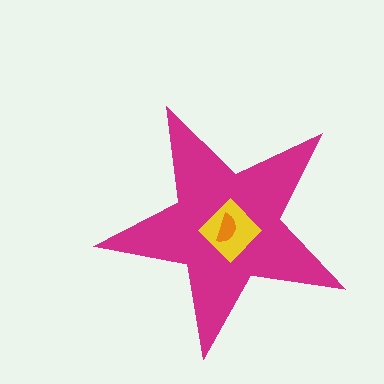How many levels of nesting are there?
3.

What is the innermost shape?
The orange semicircle.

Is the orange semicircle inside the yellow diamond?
Yes.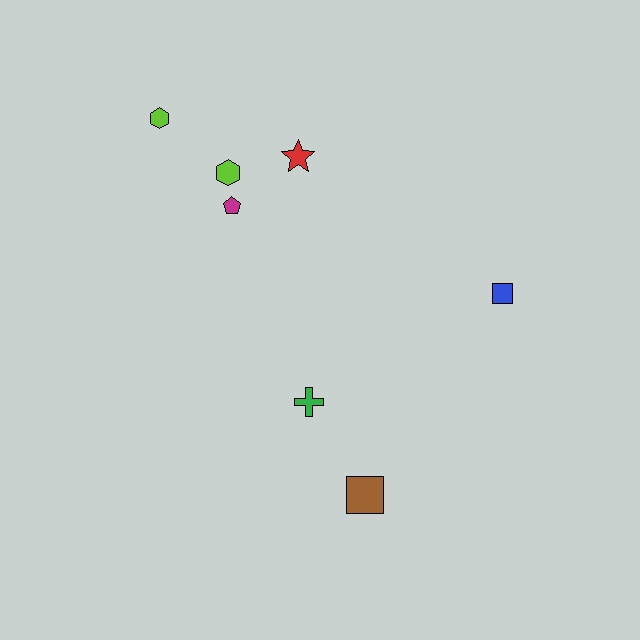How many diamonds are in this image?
There are no diamonds.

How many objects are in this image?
There are 7 objects.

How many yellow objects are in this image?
There are no yellow objects.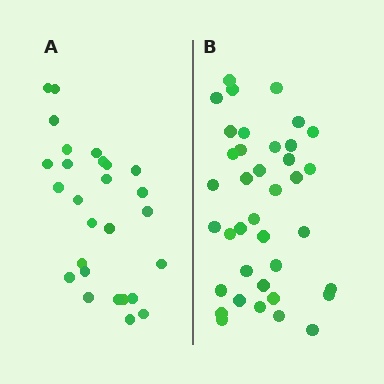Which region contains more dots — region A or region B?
Region B (the right region) has more dots.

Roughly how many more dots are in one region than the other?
Region B has roughly 12 or so more dots than region A.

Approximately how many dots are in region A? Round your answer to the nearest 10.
About 30 dots. (The exact count is 27, which rounds to 30.)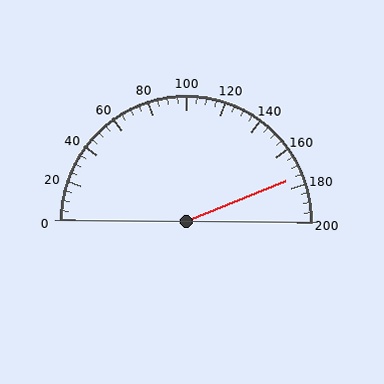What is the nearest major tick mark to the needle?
The nearest major tick mark is 180.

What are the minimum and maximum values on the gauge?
The gauge ranges from 0 to 200.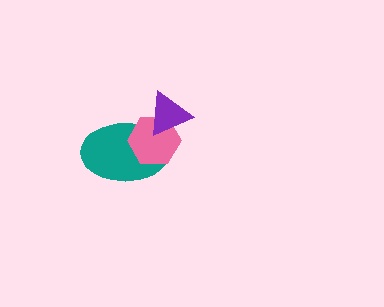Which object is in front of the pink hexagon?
The purple triangle is in front of the pink hexagon.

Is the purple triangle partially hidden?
No, no other shape covers it.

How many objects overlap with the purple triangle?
2 objects overlap with the purple triangle.